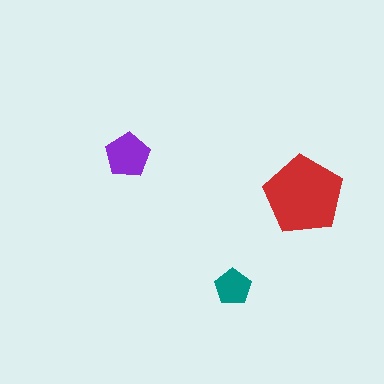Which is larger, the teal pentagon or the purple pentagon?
The purple one.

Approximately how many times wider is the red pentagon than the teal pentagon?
About 2 times wider.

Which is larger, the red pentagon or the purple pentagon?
The red one.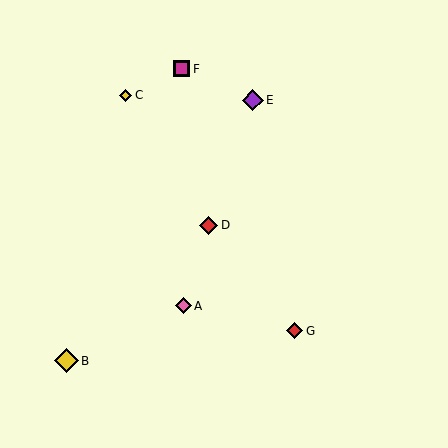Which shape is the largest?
The yellow diamond (labeled B) is the largest.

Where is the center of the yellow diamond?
The center of the yellow diamond is at (125, 95).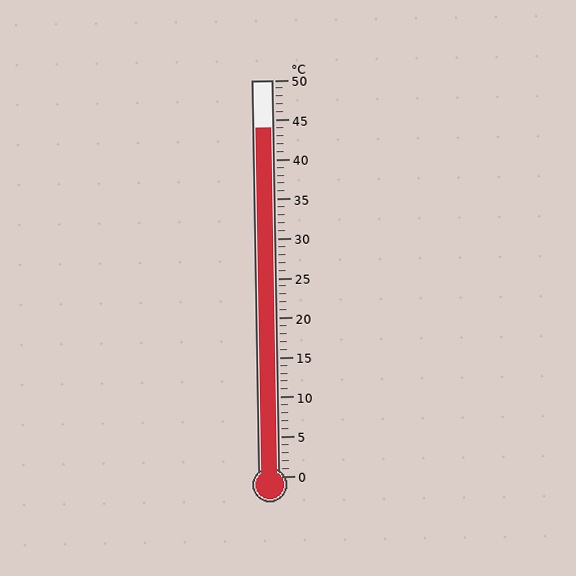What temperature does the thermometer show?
The thermometer shows approximately 44°C.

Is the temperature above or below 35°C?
The temperature is above 35°C.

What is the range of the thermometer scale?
The thermometer scale ranges from 0°C to 50°C.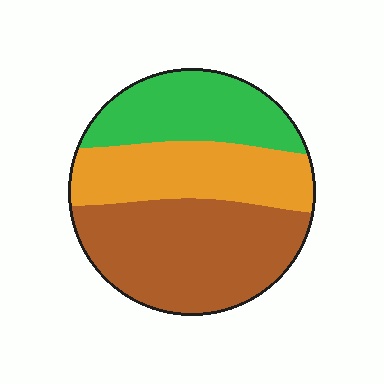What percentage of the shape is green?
Green takes up about one quarter (1/4) of the shape.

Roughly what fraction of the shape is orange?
Orange takes up between a sixth and a third of the shape.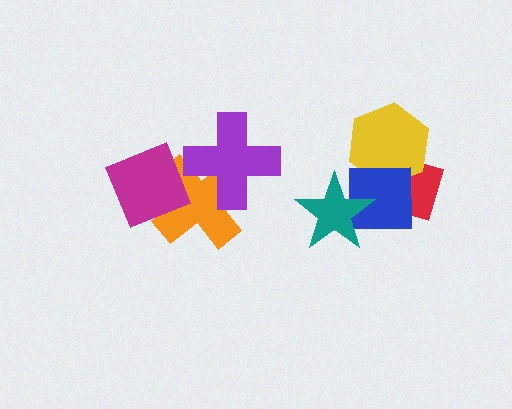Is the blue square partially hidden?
Yes, it is partially covered by another shape.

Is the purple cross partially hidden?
No, no other shape covers it.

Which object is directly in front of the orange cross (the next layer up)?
The magenta diamond is directly in front of the orange cross.